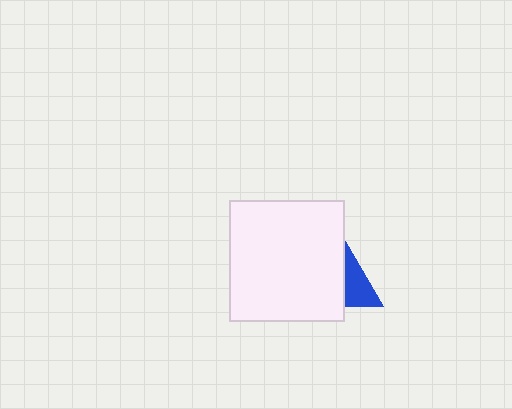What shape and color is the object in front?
The object in front is a white rectangle.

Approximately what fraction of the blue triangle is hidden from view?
Roughly 70% of the blue triangle is hidden behind the white rectangle.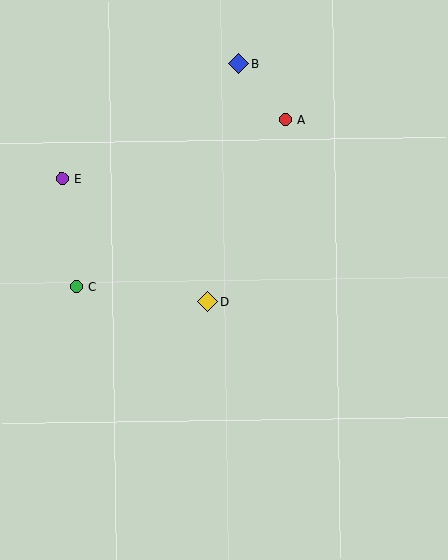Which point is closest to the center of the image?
Point D at (208, 302) is closest to the center.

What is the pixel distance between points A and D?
The distance between A and D is 198 pixels.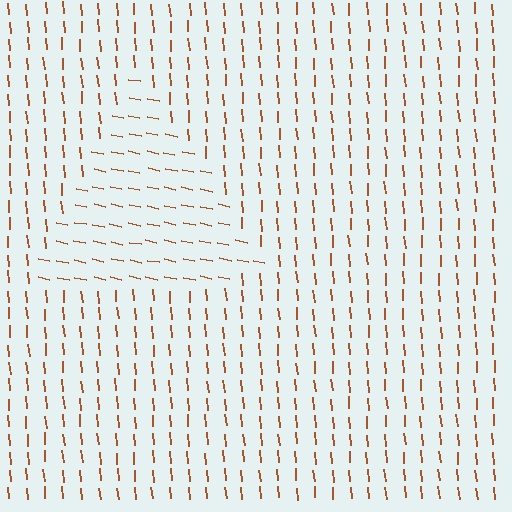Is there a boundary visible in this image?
Yes, there is a texture boundary formed by a change in line orientation.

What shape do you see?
I see a triangle.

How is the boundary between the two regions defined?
The boundary is defined purely by a change in line orientation (approximately 74 degrees difference). All lines are the same color and thickness.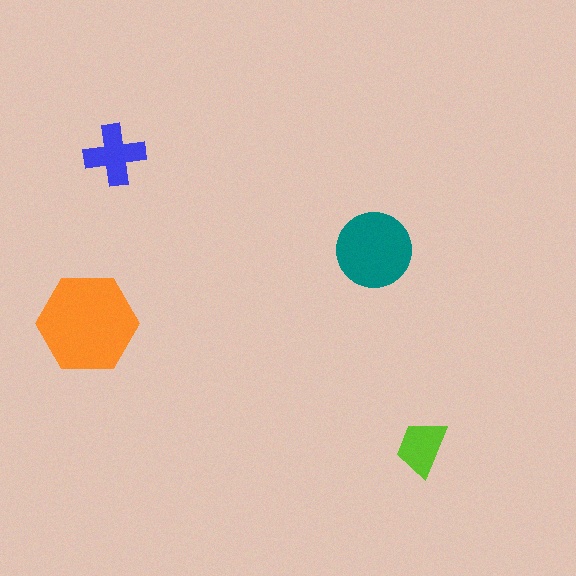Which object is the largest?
The orange hexagon.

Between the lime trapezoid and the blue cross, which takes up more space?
The blue cross.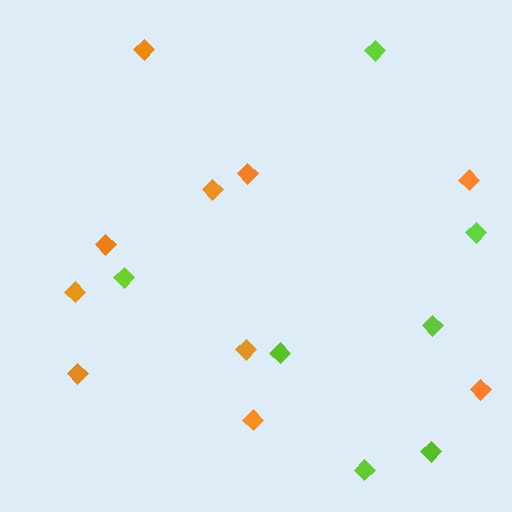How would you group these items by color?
There are 2 groups: one group of lime diamonds (7) and one group of orange diamonds (10).